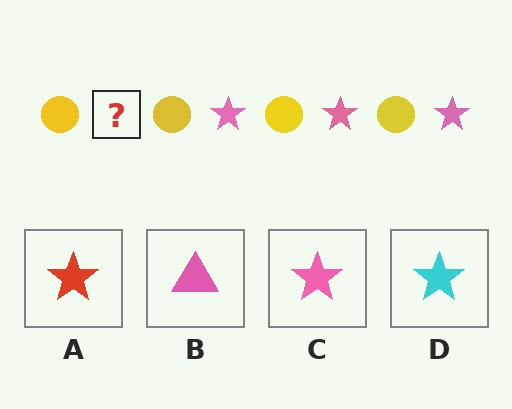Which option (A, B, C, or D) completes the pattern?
C.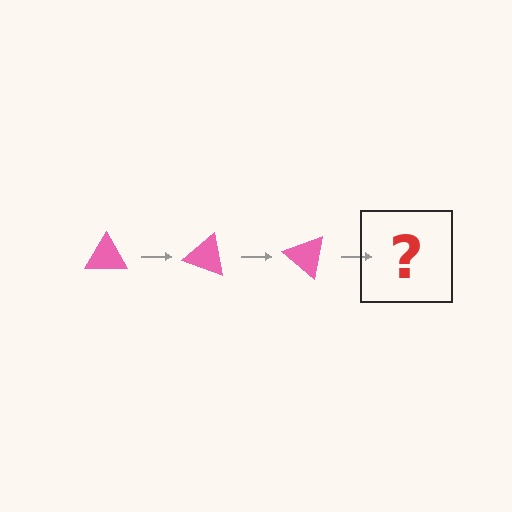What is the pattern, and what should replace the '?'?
The pattern is that the triangle rotates 20 degrees each step. The '?' should be a pink triangle rotated 60 degrees.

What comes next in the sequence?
The next element should be a pink triangle rotated 60 degrees.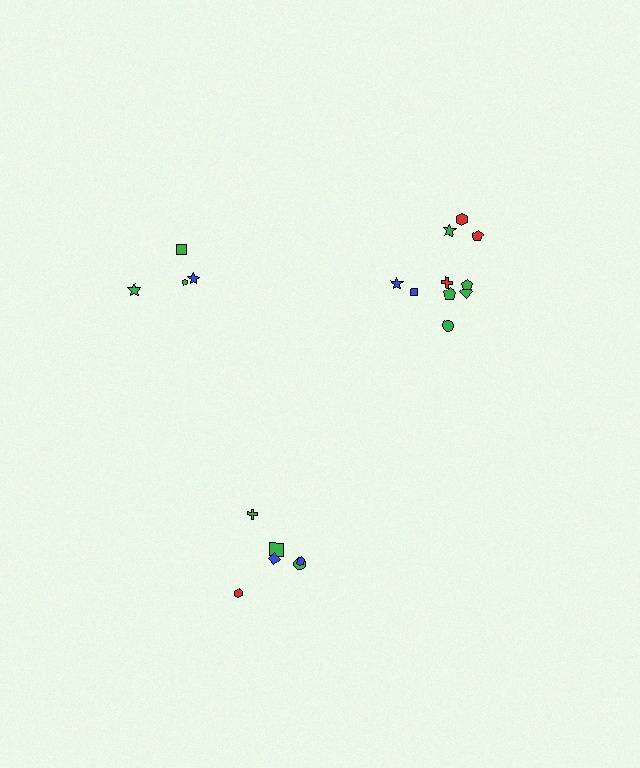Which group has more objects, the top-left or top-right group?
The top-right group.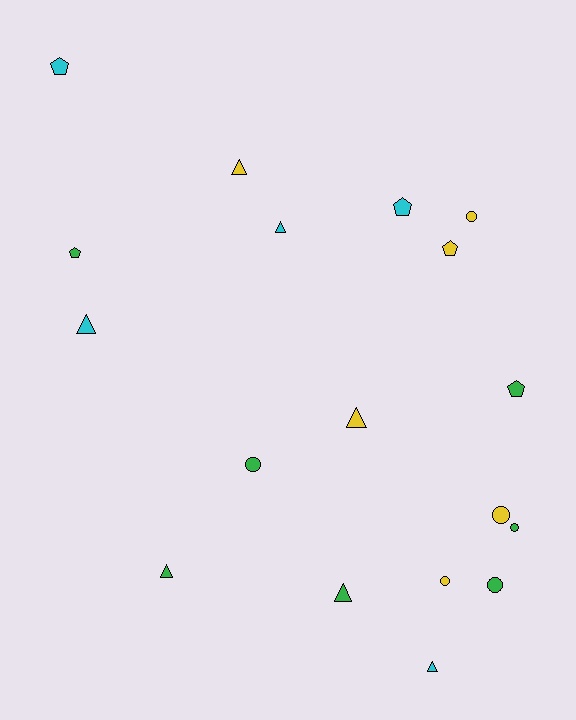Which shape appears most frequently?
Triangle, with 7 objects.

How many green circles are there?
There are 3 green circles.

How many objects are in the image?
There are 18 objects.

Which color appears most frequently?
Green, with 7 objects.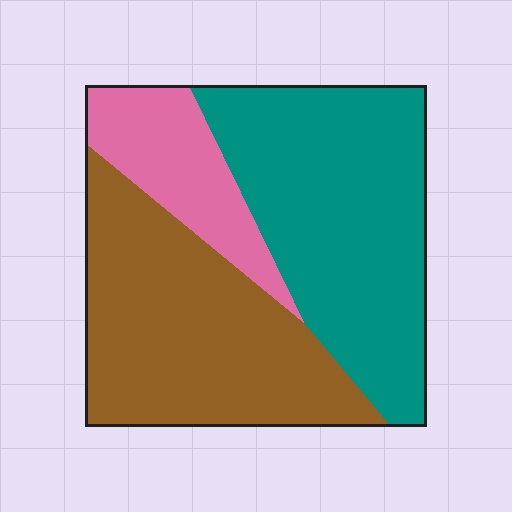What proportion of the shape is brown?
Brown covers 40% of the shape.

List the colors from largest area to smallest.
From largest to smallest: teal, brown, pink.